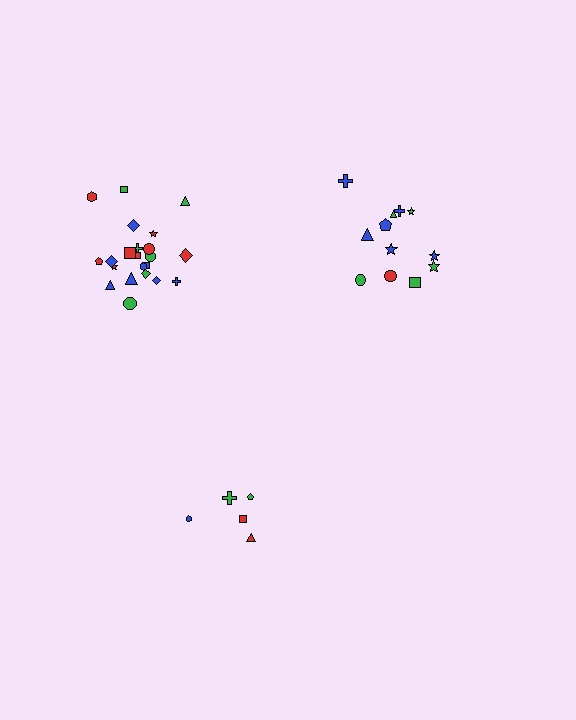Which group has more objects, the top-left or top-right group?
The top-left group.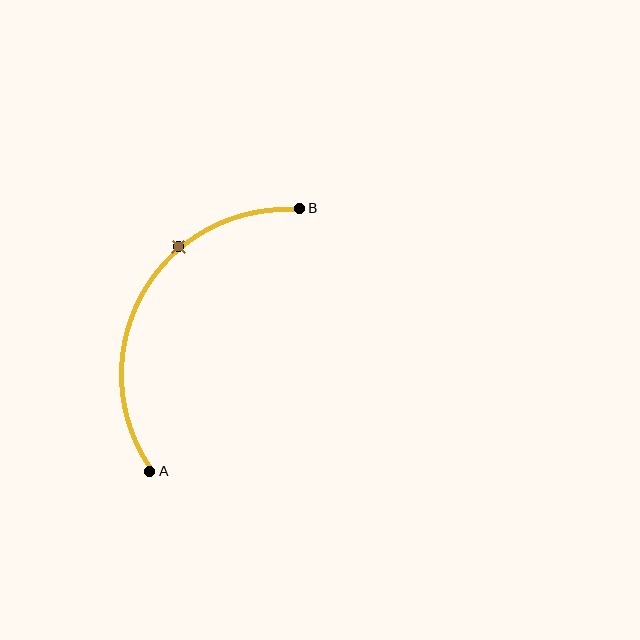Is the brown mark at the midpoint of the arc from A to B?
No. The brown mark lies on the arc but is closer to endpoint B. The arc midpoint would be at the point on the curve equidistant along the arc from both A and B.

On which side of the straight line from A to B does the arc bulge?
The arc bulges to the left of the straight line connecting A and B.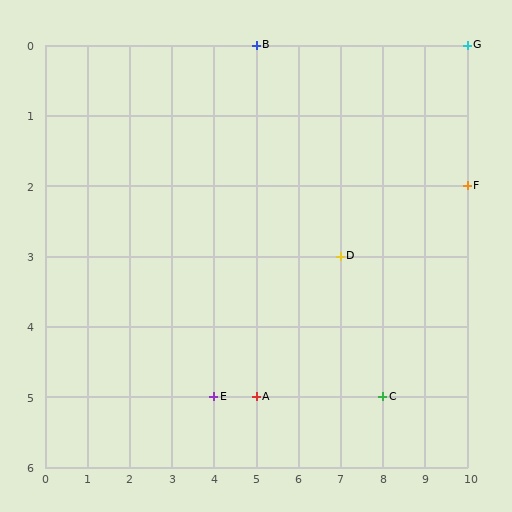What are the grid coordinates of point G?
Point G is at grid coordinates (10, 0).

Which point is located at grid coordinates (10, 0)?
Point G is at (10, 0).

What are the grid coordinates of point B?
Point B is at grid coordinates (5, 0).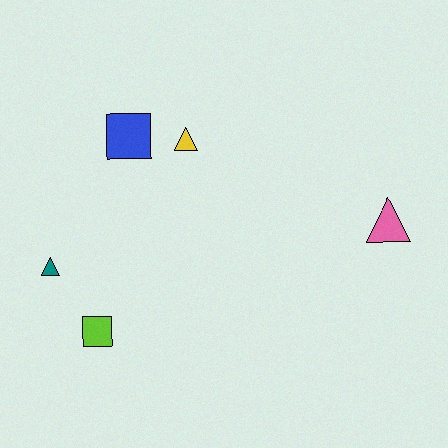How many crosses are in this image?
There are no crosses.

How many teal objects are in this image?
There is 1 teal object.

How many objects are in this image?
There are 5 objects.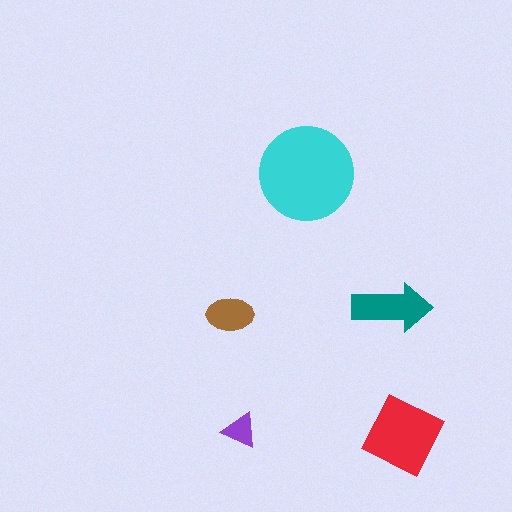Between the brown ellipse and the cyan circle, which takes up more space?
The cyan circle.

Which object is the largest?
The cyan circle.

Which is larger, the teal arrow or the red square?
The red square.